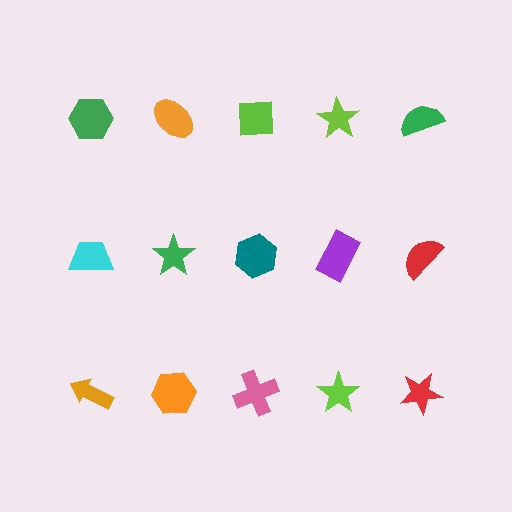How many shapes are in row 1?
5 shapes.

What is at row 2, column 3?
A teal hexagon.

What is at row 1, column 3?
A lime square.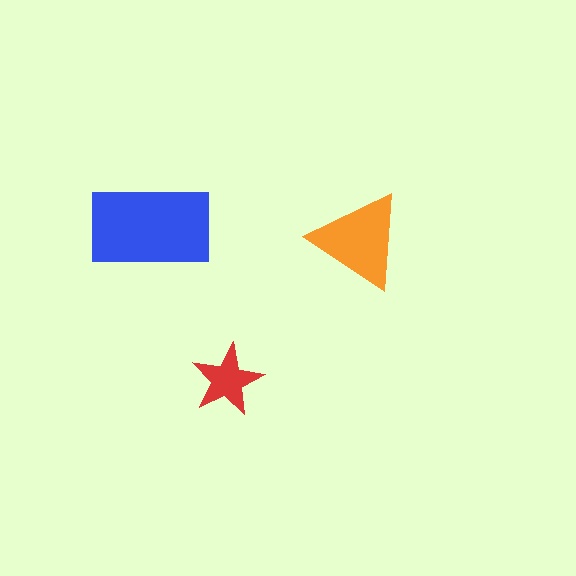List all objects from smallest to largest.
The red star, the orange triangle, the blue rectangle.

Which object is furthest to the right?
The orange triangle is rightmost.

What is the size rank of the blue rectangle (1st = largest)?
1st.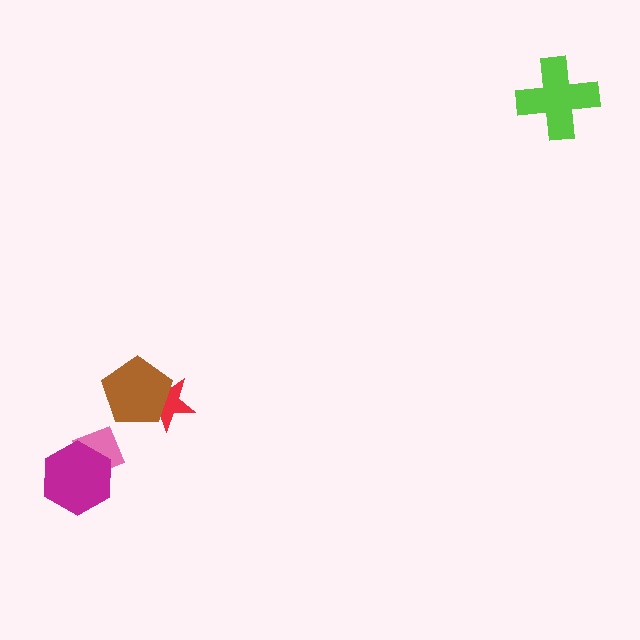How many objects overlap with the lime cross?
0 objects overlap with the lime cross.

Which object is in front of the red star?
The brown pentagon is in front of the red star.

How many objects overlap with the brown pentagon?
1 object overlaps with the brown pentagon.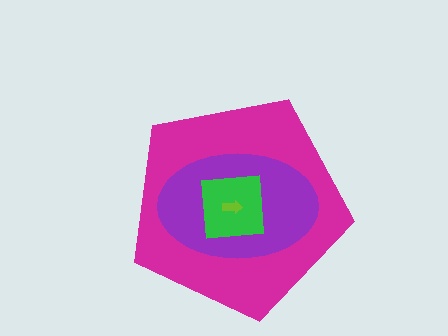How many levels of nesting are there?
4.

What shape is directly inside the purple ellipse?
The green square.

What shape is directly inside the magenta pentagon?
The purple ellipse.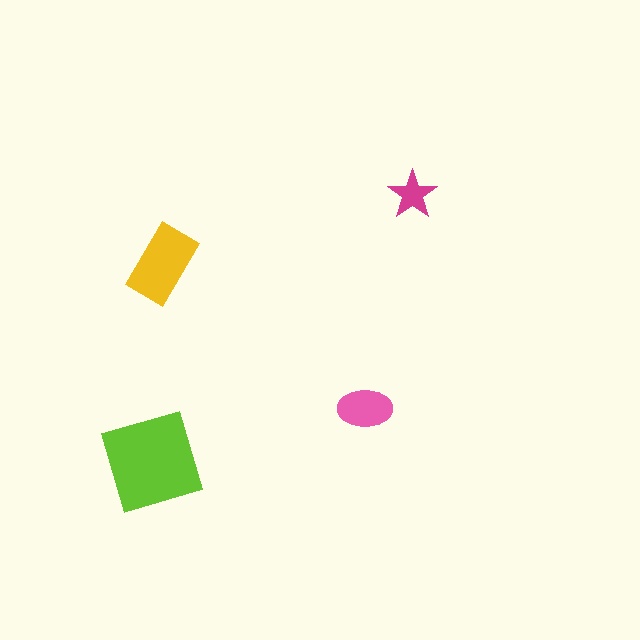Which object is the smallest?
The magenta star.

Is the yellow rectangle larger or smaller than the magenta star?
Larger.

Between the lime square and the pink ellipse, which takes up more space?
The lime square.